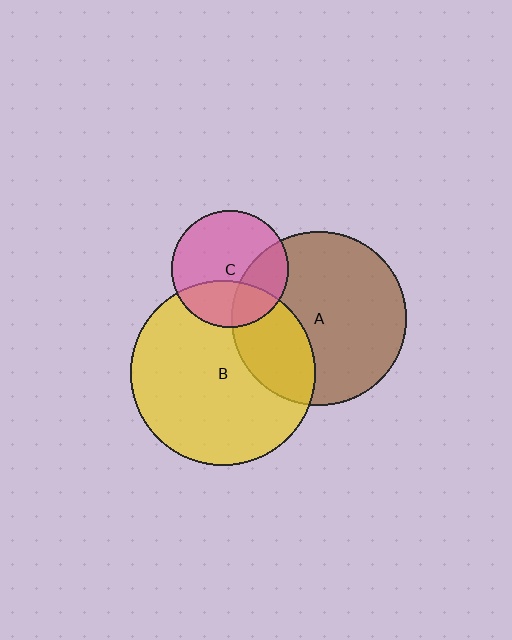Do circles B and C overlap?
Yes.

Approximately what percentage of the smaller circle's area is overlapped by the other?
Approximately 30%.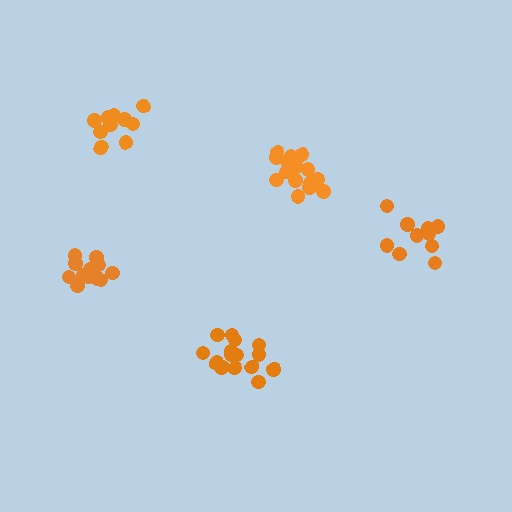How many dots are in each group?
Group 1: 16 dots, Group 2: 10 dots, Group 3: 16 dots, Group 4: 10 dots, Group 5: 12 dots (64 total).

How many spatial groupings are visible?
There are 5 spatial groupings.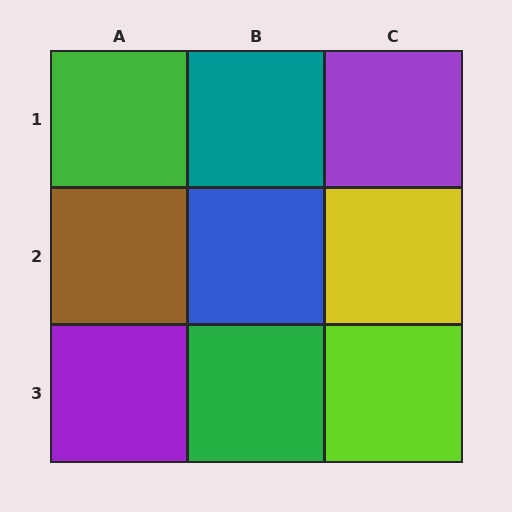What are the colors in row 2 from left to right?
Brown, blue, yellow.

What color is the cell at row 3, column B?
Green.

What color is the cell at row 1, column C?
Purple.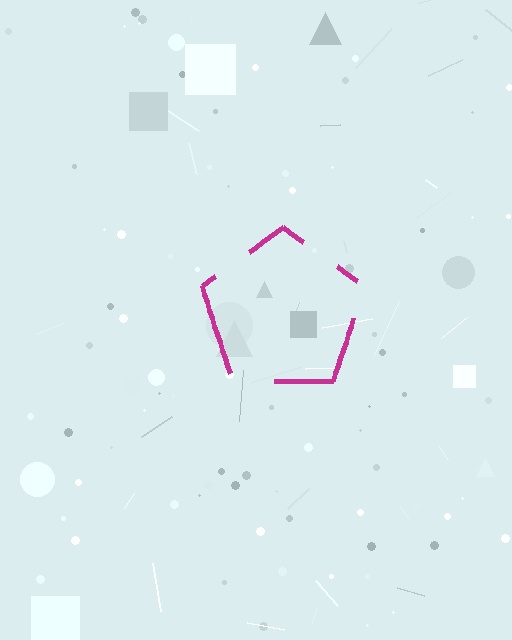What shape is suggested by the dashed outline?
The dashed outline suggests a pentagon.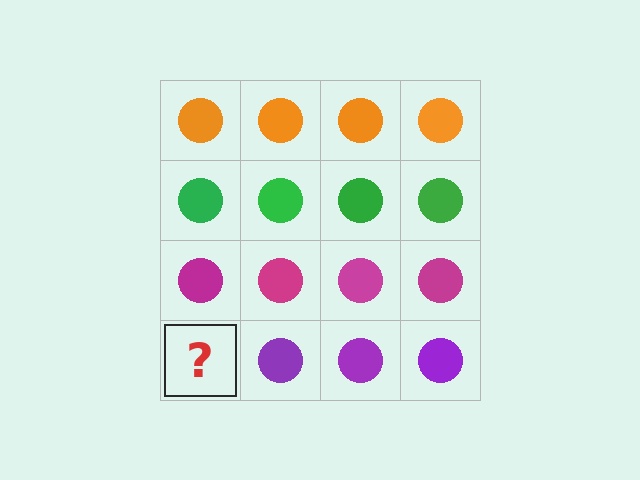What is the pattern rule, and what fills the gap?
The rule is that each row has a consistent color. The gap should be filled with a purple circle.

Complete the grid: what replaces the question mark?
The question mark should be replaced with a purple circle.